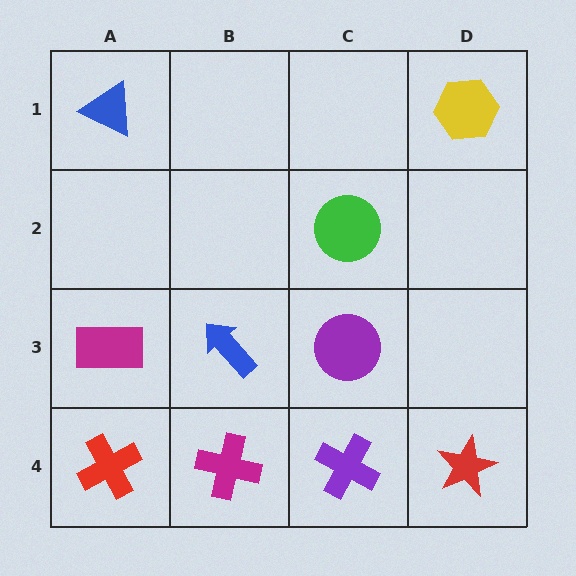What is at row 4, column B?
A magenta cross.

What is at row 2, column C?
A green circle.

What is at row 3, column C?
A purple circle.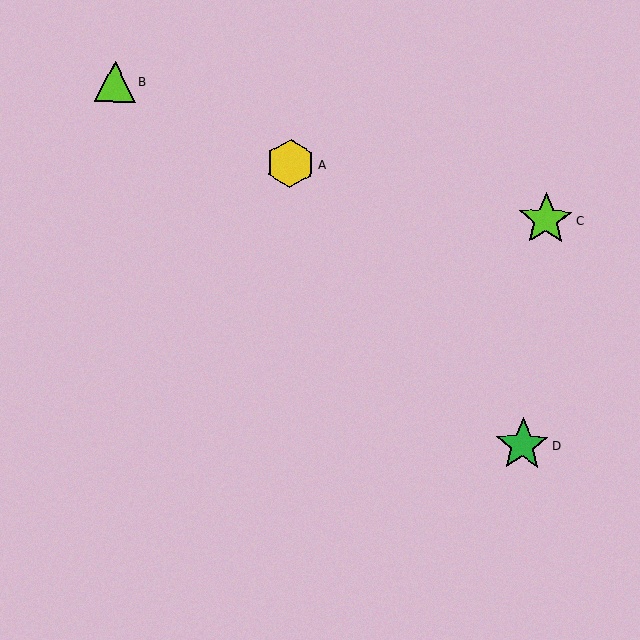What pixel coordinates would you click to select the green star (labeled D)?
Click at (522, 445) to select the green star D.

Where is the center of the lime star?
The center of the lime star is at (546, 220).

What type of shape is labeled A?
Shape A is a yellow hexagon.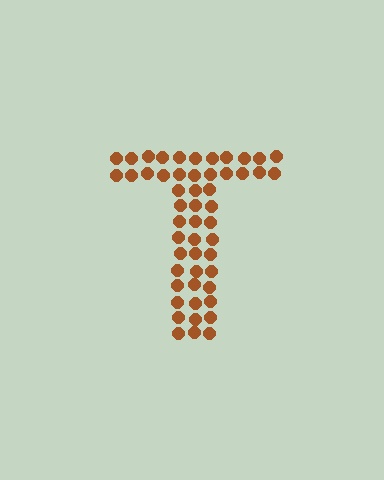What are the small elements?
The small elements are circles.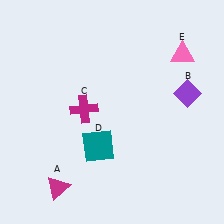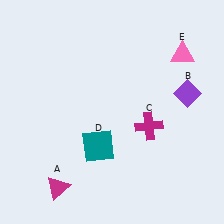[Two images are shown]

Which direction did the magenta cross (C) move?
The magenta cross (C) moved right.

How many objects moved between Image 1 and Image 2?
1 object moved between the two images.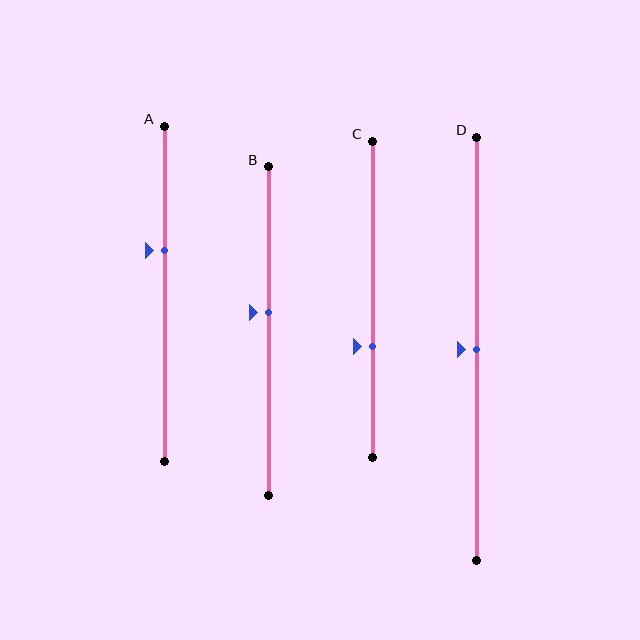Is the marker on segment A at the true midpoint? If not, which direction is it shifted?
No, the marker on segment A is shifted upward by about 13% of the segment length.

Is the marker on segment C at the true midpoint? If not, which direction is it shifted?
No, the marker on segment C is shifted downward by about 15% of the segment length.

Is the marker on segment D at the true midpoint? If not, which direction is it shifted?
Yes, the marker on segment D is at the true midpoint.